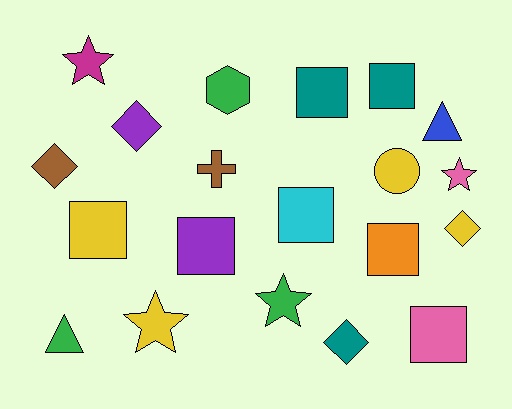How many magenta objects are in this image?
There is 1 magenta object.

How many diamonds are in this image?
There are 4 diamonds.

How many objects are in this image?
There are 20 objects.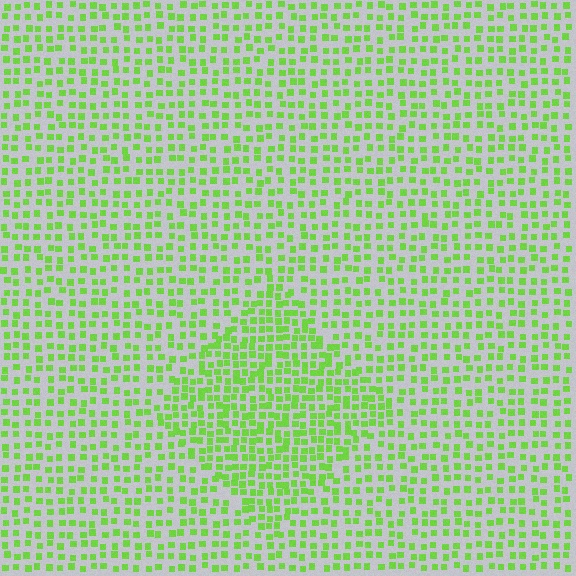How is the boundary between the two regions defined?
The boundary is defined by a change in element density (approximately 1.7x ratio). All elements are the same color, size, and shape.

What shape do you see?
I see a diamond.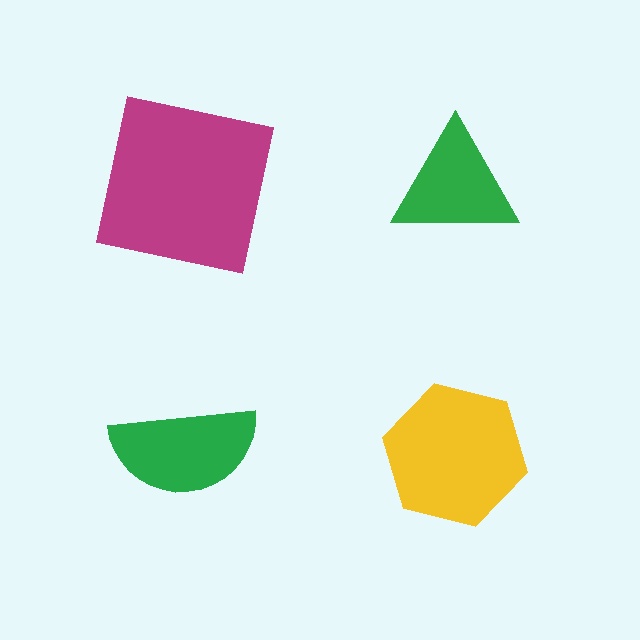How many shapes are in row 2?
2 shapes.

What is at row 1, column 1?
A magenta square.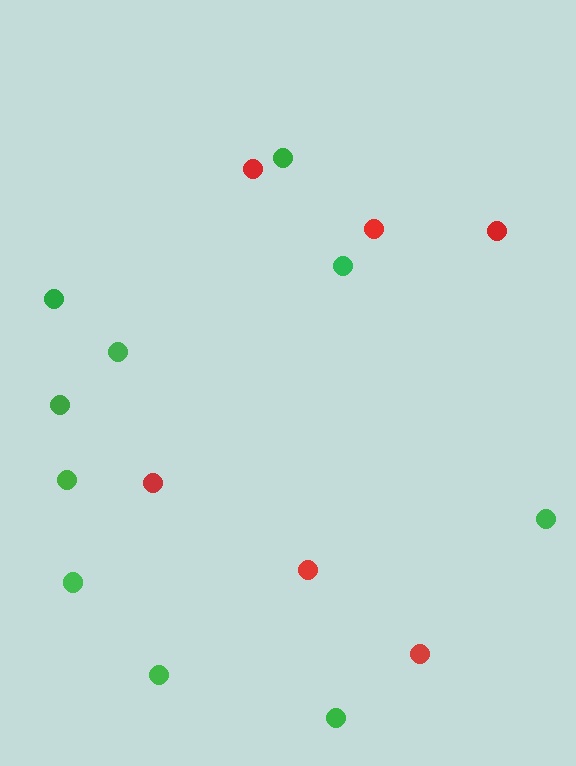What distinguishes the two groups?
There are 2 groups: one group of red circles (6) and one group of green circles (10).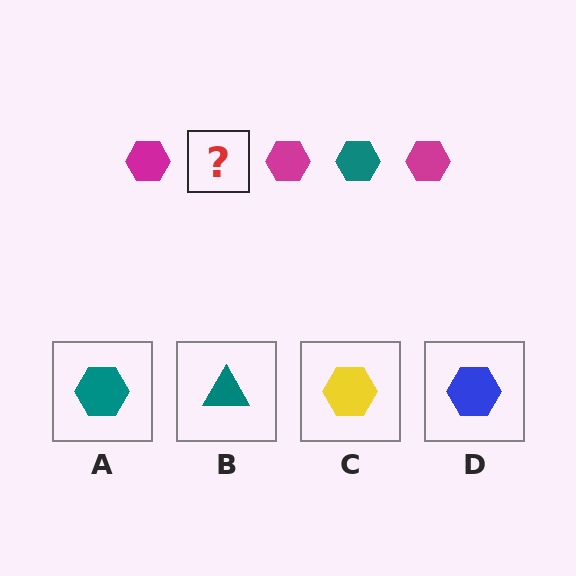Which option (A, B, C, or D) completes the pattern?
A.